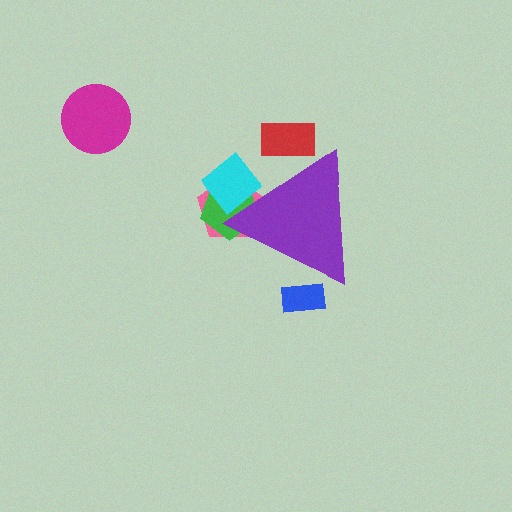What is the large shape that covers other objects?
A purple triangle.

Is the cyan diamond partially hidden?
Yes, the cyan diamond is partially hidden behind the purple triangle.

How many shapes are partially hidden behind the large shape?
5 shapes are partially hidden.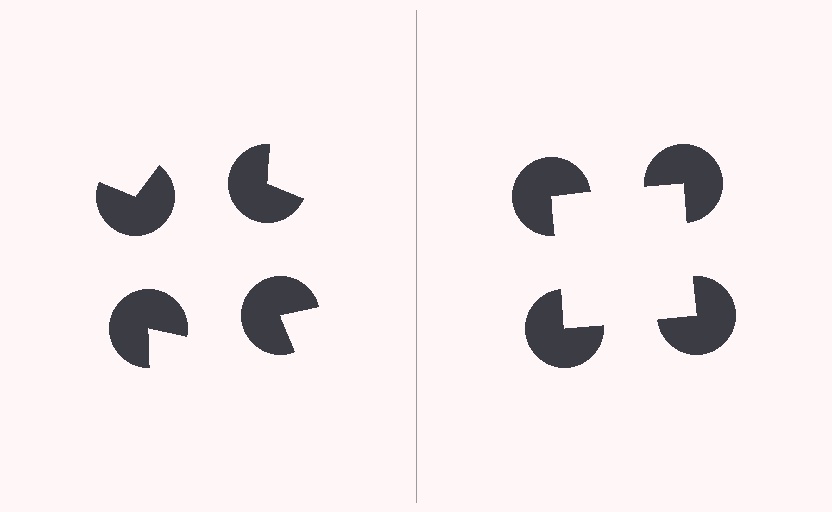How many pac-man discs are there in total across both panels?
8 — 4 on each side.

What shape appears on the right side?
An illusory square.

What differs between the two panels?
The pac-man discs are positioned identically on both sides; only the wedge orientations differ. On the right they align to a square; on the left they are misaligned.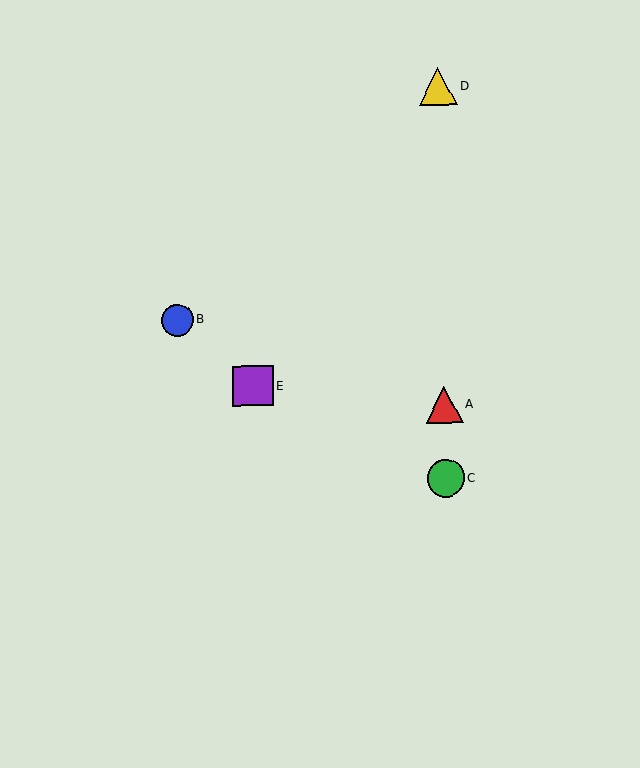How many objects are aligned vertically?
3 objects (A, C, D) are aligned vertically.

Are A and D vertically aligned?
Yes, both are at x≈444.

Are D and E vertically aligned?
No, D is at x≈438 and E is at x≈253.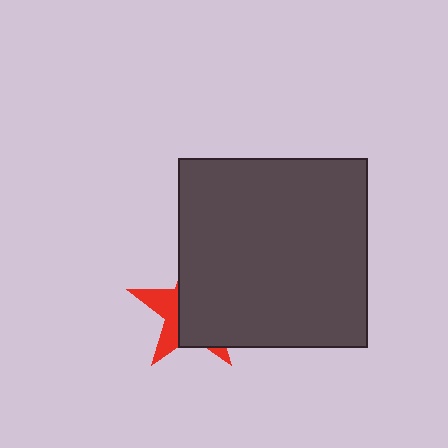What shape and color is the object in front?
The object in front is a dark gray square.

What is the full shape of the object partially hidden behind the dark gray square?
The partially hidden object is a red star.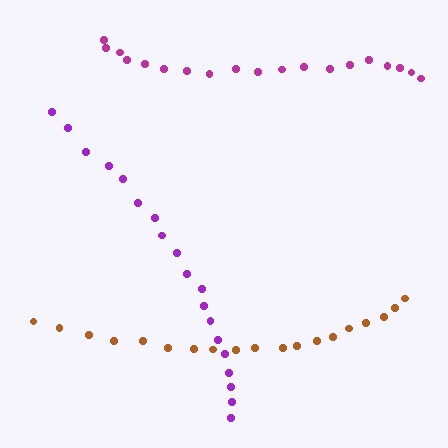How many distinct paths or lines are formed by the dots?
There are 3 distinct paths.